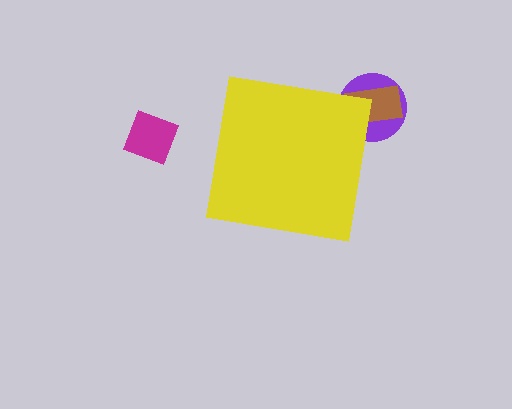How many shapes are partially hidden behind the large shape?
2 shapes are partially hidden.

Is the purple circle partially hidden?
Yes, the purple circle is partially hidden behind the yellow square.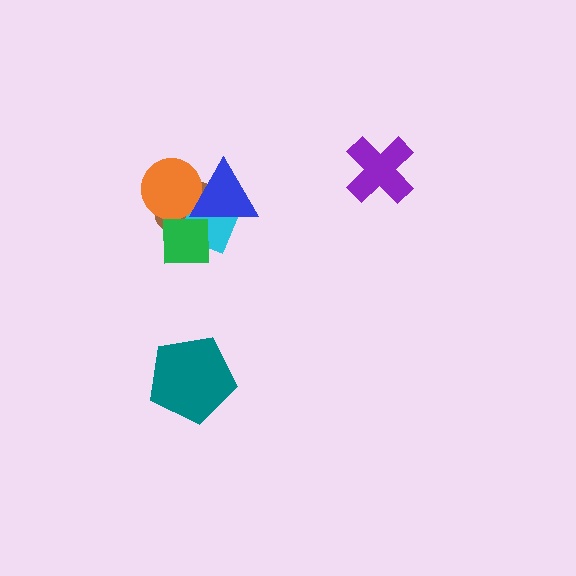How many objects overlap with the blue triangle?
4 objects overlap with the blue triangle.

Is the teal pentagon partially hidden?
No, no other shape covers it.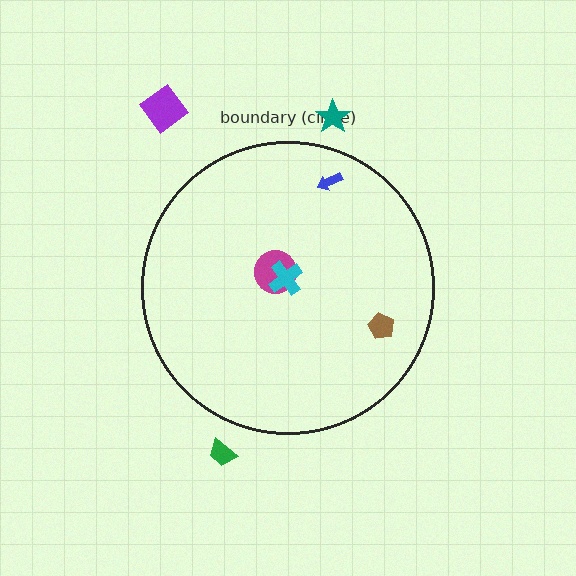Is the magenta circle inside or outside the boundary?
Inside.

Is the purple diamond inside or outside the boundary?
Outside.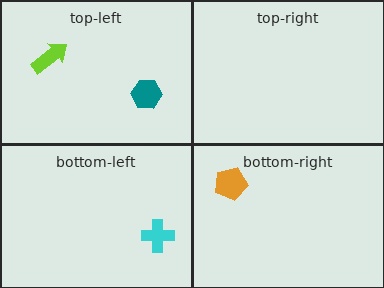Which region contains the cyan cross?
The bottom-left region.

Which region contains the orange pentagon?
The bottom-right region.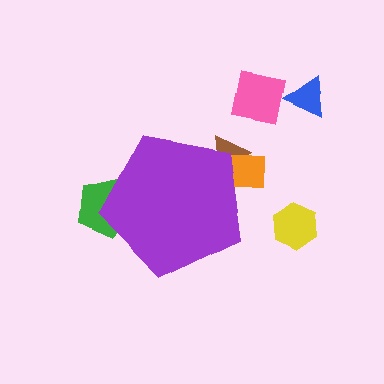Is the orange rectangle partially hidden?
Yes, the orange rectangle is partially hidden behind the purple pentagon.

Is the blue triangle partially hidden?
No, the blue triangle is fully visible.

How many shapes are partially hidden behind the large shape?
3 shapes are partially hidden.